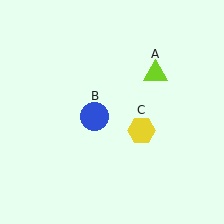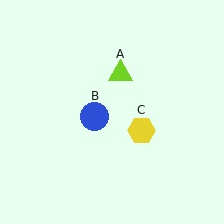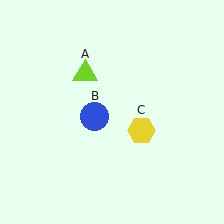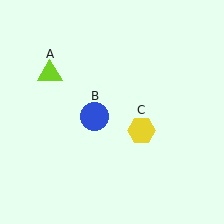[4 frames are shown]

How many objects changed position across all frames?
1 object changed position: lime triangle (object A).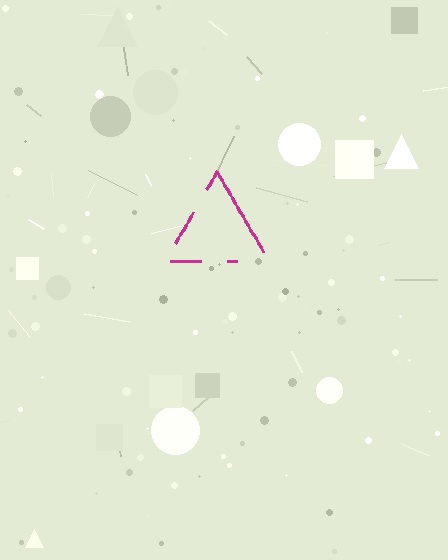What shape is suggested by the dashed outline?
The dashed outline suggests a triangle.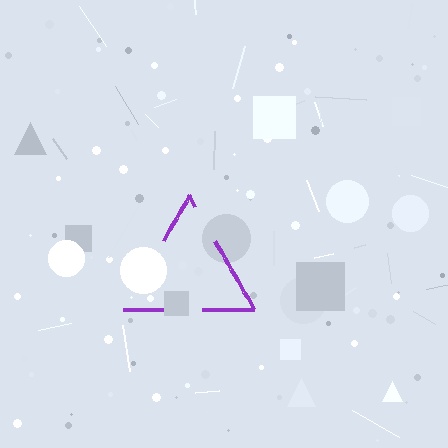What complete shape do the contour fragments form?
The contour fragments form a triangle.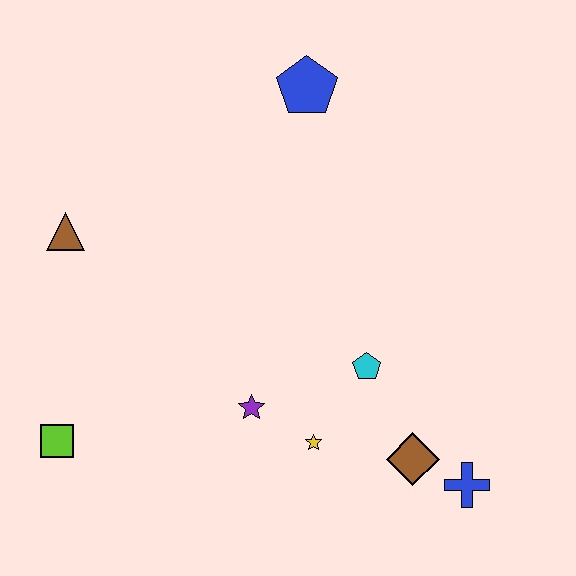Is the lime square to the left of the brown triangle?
Yes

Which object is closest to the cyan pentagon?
The yellow star is closest to the cyan pentagon.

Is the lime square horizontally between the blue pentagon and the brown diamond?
No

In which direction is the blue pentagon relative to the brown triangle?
The blue pentagon is to the right of the brown triangle.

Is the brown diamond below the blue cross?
No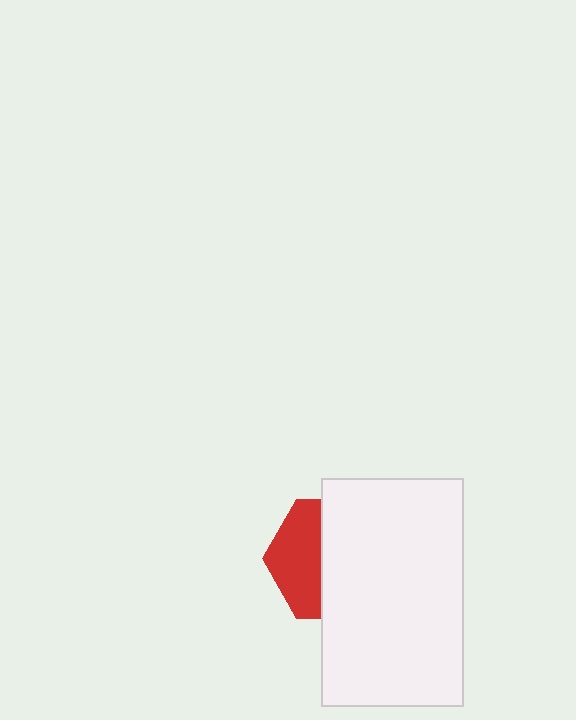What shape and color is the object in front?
The object in front is a white rectangle.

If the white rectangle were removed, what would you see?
You would see the complete red hexagon.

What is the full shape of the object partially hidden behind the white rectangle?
The partially hidden object is a red hexagon.